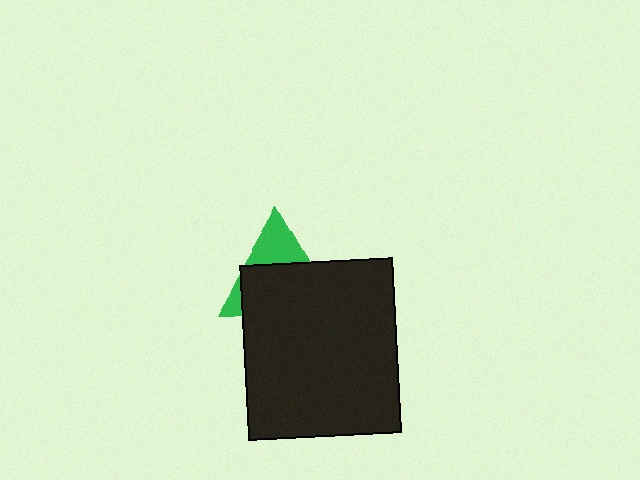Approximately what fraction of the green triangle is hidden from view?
Roughly 64% of the green triangle is hidden behind the black rectangle.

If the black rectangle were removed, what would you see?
You would see the complete green triangle.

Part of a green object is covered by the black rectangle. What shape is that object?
It is a triangle.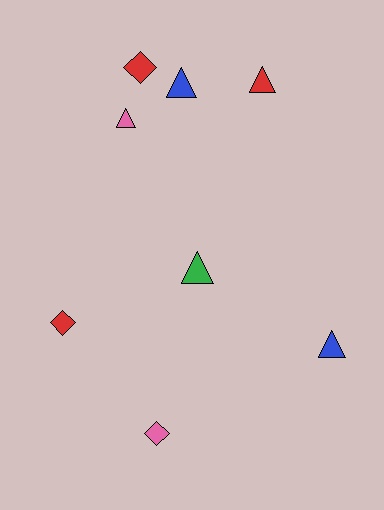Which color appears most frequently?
Red, with 3 objects.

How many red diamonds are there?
There are 2 red diamonds.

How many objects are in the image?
There are 8 objects.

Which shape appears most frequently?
Triangle, with 5 objects.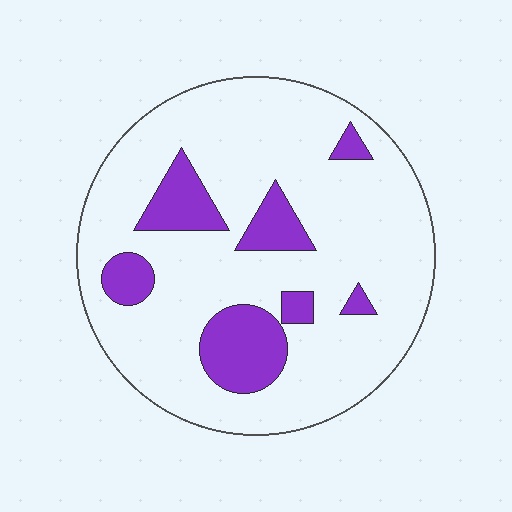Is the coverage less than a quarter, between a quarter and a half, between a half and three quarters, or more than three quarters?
Less than a quarter.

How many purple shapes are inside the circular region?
7.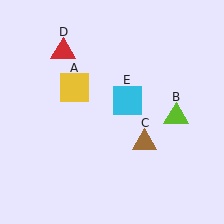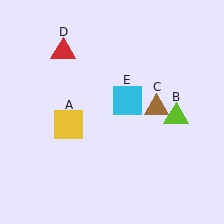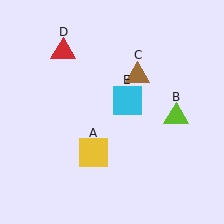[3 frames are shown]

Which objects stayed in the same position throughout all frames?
Lime triangle (object B) and red triangle (object D) and cyan square (object E) remained stationary.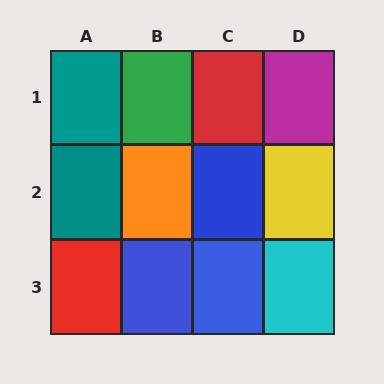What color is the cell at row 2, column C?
Blue.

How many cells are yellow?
1 cell is yellow.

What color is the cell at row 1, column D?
Magenta.